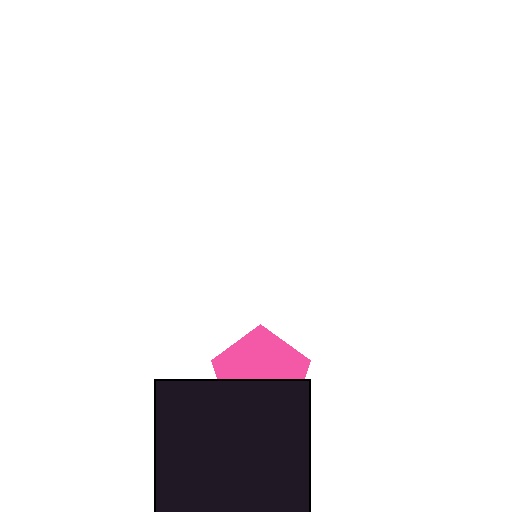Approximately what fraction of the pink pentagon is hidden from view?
Roughly 44% of the pink pentagon is hidden behind the black square.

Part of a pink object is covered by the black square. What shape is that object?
It is a pentagon.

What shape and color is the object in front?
The object in front is a black square.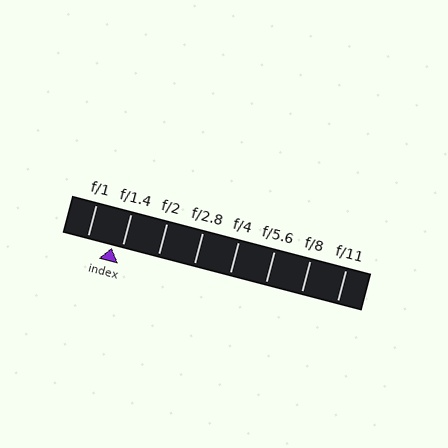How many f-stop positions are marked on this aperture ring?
There are 8 f-stop positions marked.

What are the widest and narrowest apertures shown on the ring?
The widest aperture shown is f/1 and the narrowest is f/11.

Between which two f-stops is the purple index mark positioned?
The index mark is between f/1 and f/1.4.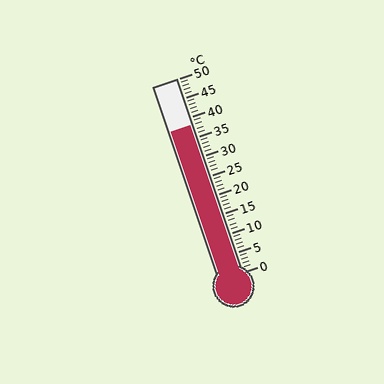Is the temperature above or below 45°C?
The temperature is below 45°C.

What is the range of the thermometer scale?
The thermometer scale ranges from 0°C to 50°C.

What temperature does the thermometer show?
The thermometer shows approximately 38°C.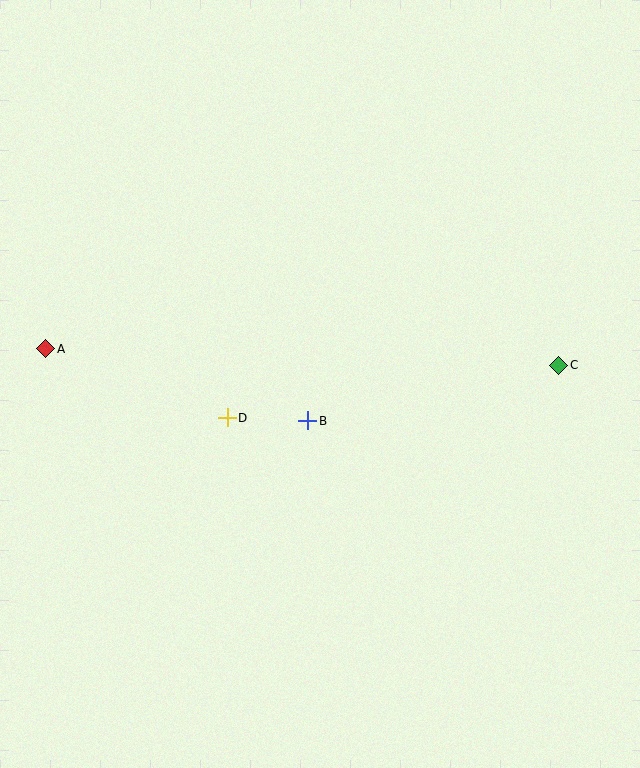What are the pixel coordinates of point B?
Point B is at (308, 421).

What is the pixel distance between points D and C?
The distance between D and C is 336 pixels.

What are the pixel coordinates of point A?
Point A is at (46, 349).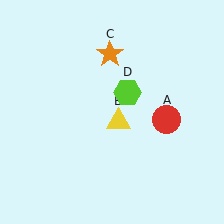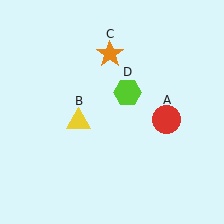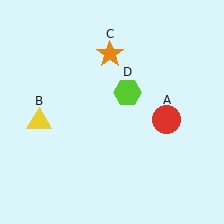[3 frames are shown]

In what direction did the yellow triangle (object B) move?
The yellow triangle (object B) moved left.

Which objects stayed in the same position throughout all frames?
Red circle (object A) and orange star (object C) and lime hexagon (object D) remained stationary.